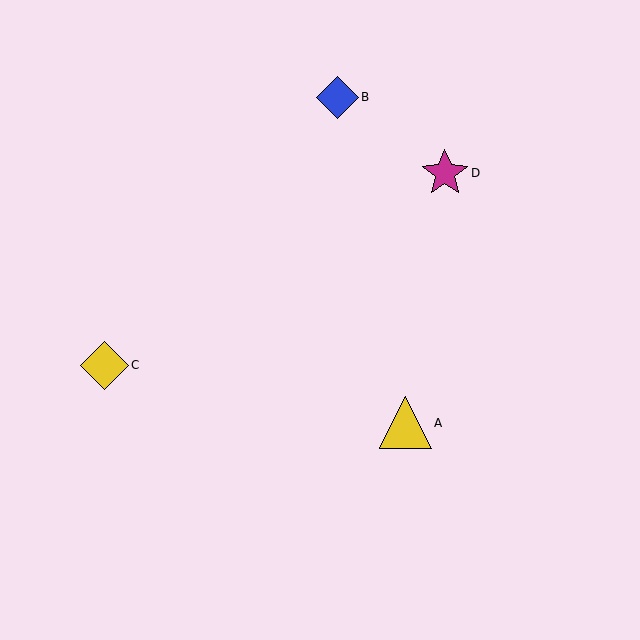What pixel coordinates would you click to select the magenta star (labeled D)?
Click at (445, 173) to select the magenta star D.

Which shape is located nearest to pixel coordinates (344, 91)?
The blue diamond (labeled B) at (337, 97) is nearest to that location.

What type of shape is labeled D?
Shape D is a magenta star.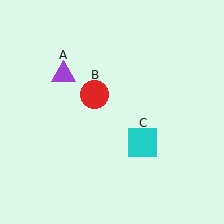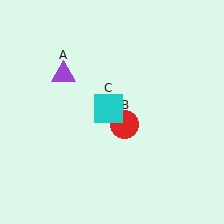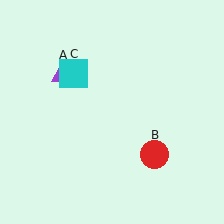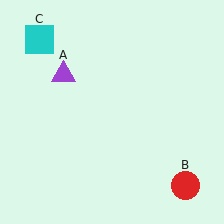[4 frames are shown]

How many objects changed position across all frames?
2 objects changed position: red circle (object B), cyan square (object C).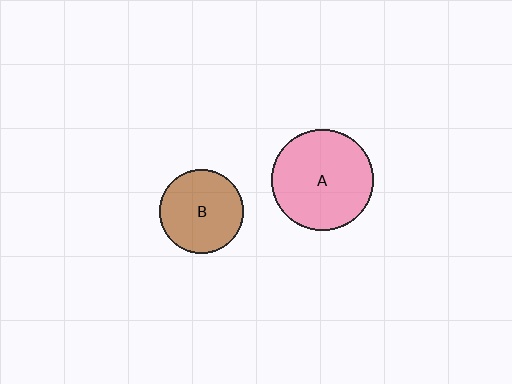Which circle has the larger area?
Circle A (pink).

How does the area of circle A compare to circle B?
Approximately 1.5 times.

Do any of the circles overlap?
No, none of the circles overlap.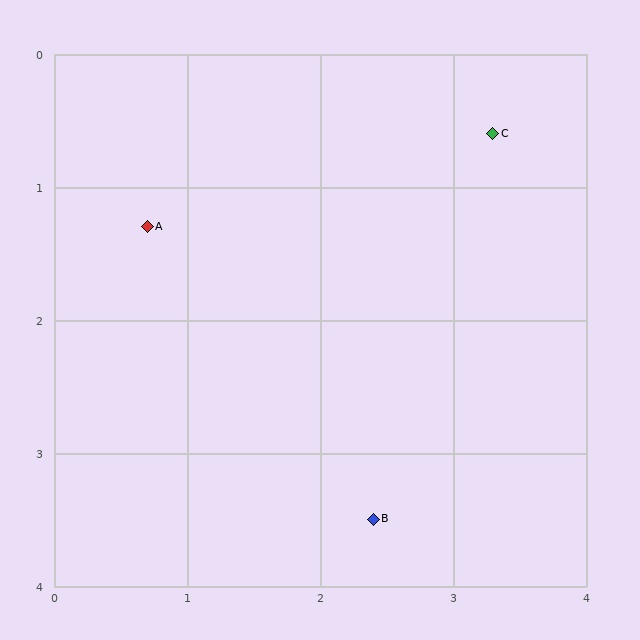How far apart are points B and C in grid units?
Points B and C are about 3.0 grid units apart.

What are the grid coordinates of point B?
Point B is at approximately (2.4, 3.5).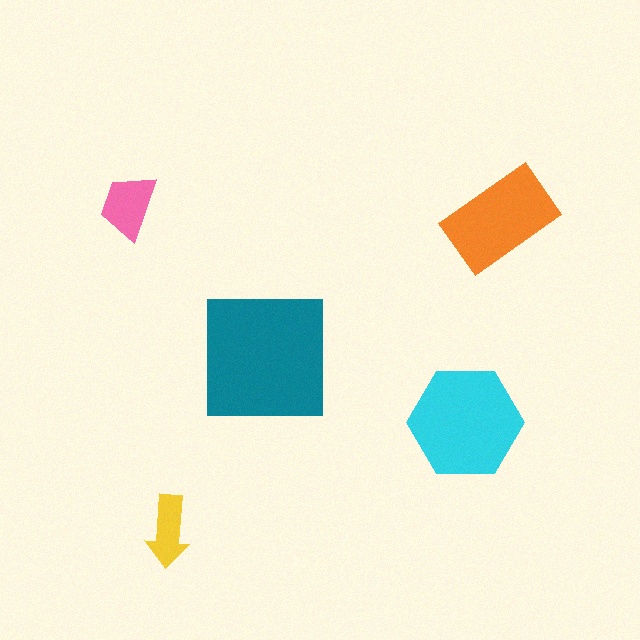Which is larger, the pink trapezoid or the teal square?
The teal square.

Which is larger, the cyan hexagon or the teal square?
The teal square.